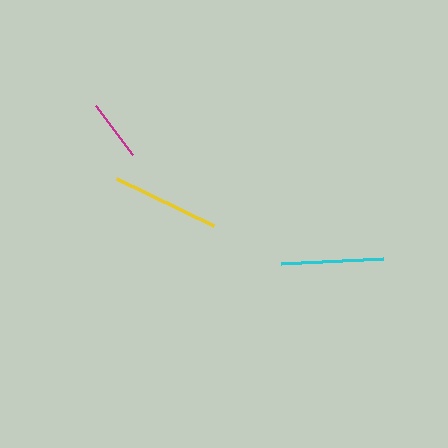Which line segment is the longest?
The yellow line is the longest at approximately 108 pixels.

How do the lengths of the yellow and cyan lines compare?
The yellow and cyan lines are approximately the same length.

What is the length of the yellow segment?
The yellow segment is approximately 108 pixels long.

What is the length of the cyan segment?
The cyan segment is approximately 101 pixels long.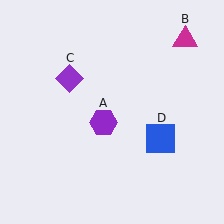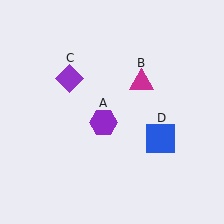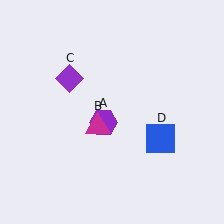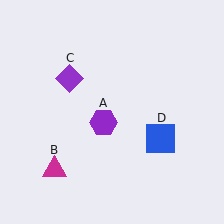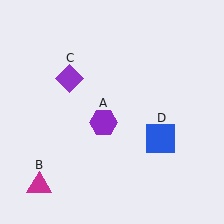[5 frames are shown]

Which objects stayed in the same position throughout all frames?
Purple hexagon (object A) and purple diamond (object C) and blue square (object D) remained stationary.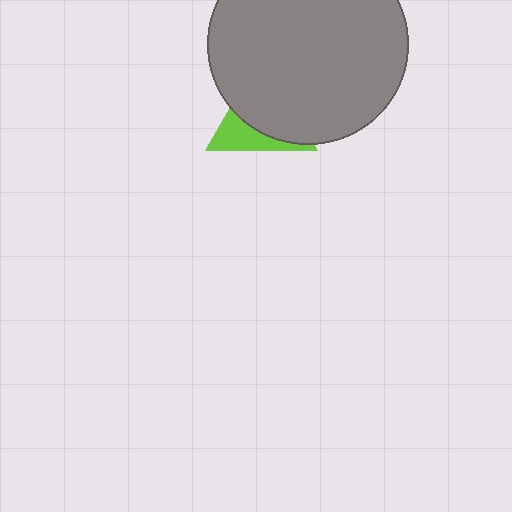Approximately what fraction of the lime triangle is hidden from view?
Roughly 65% of the lime triangle is hidden behind the gray circle.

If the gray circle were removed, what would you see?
You would see the complete lime triangle.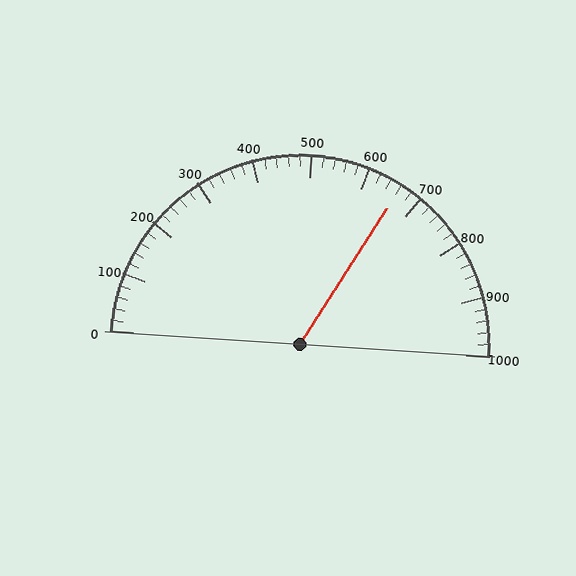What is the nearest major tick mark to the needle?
The nearest major tick mark is 700.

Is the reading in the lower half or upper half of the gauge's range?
The reading is in the upper half of the range (0 to 1000).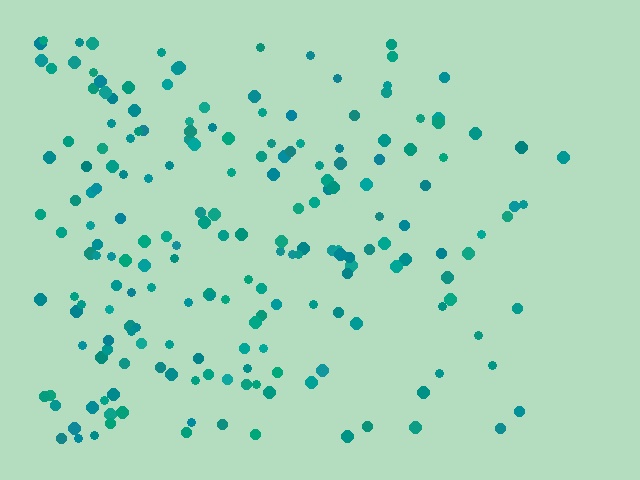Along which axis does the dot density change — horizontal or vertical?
Horizontal.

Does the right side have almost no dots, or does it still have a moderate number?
Still a moderate number, just noticeably fewer than the left.